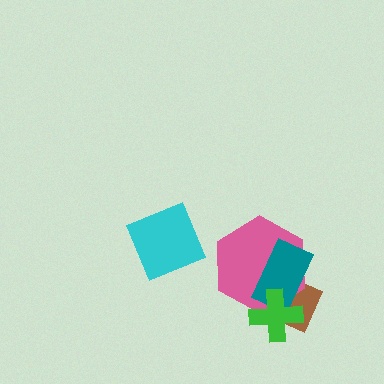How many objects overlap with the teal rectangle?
3 objects overlap with the teal rectangle.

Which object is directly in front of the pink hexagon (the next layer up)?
The teal rectangle is directly in front of the pink hexagon.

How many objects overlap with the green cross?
3 objects overlap with the green cross.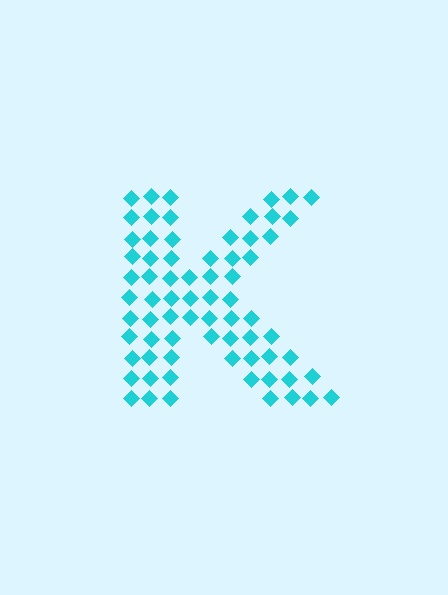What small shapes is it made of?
It is made of small diamonds.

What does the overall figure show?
The overall figure shows the letter K.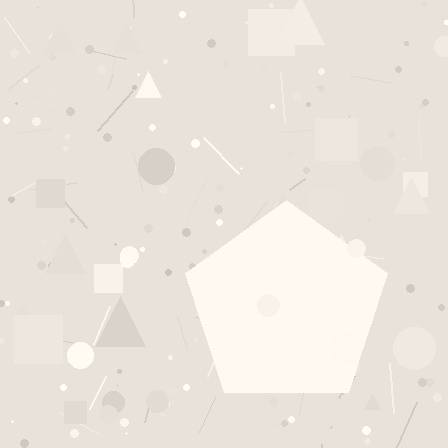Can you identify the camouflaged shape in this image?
The camouflaged shape is a pentagon.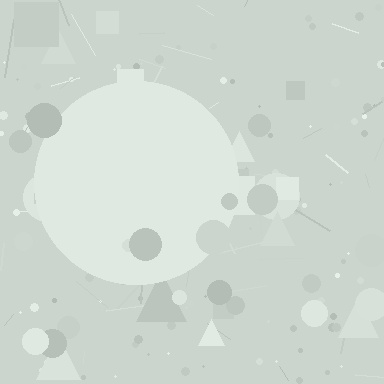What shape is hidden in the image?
A circle is hidden in the image.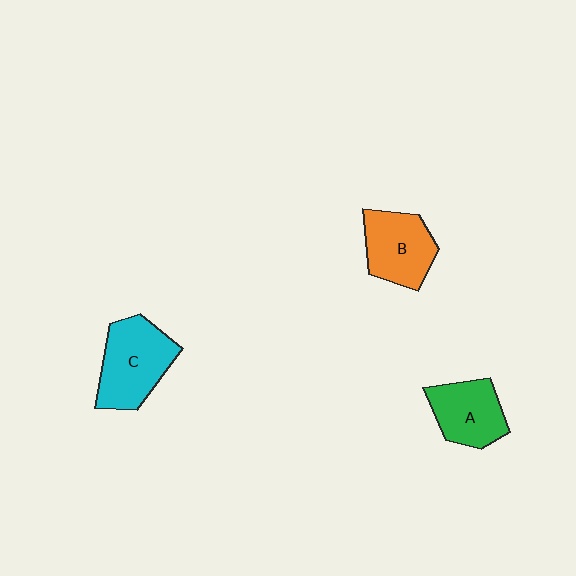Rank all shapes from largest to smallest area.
From largest to smallest: C (cyan), B (orange), A (green).